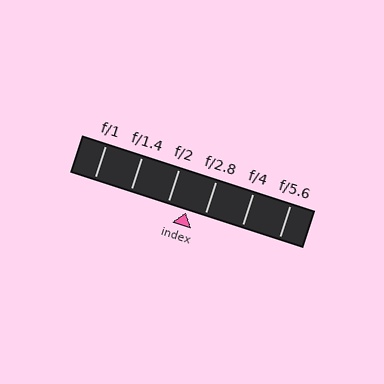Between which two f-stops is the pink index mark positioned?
The index mark is between f/2 and f/2.8.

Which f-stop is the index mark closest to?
The index mark is closest to f/2.8.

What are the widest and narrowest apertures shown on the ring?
The widest aperture shown is f/1 and the narrowest is f/5.6.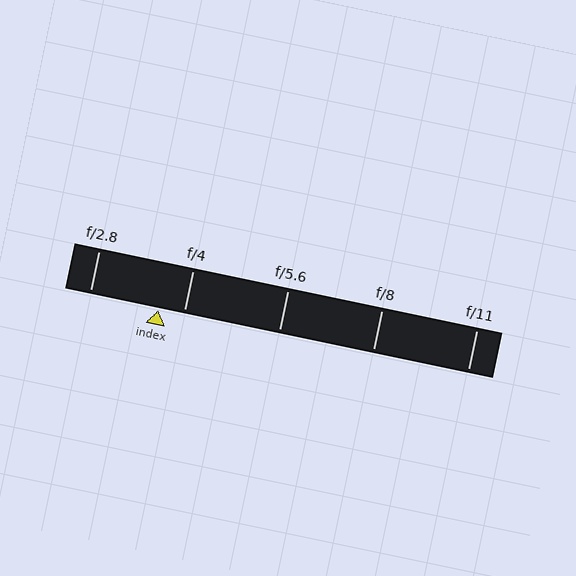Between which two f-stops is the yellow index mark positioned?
The index mark is between f/2.8 and f/4.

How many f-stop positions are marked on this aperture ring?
There are 5 f-stop positions marked.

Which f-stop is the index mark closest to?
The index mark is closest to f/4.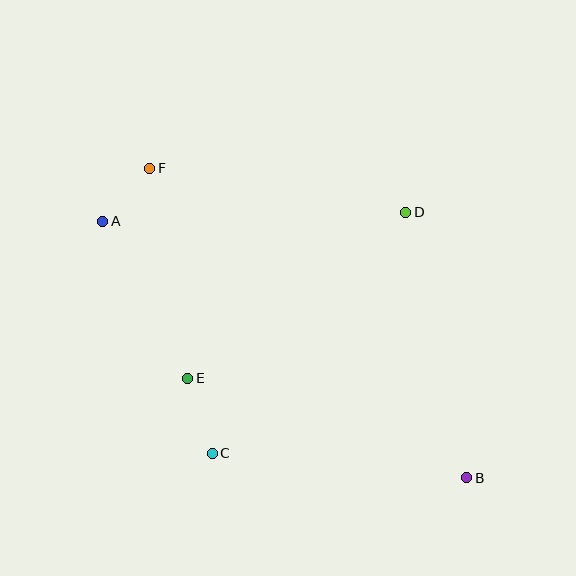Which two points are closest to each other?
Points A and F are closest to each other.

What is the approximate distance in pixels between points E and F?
The distance between E and F is approximately 213 pixels.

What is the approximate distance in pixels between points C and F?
The distance between C and F is approximately 292 pixels.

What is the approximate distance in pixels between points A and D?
The distance between A and D is approximately 303 pixels.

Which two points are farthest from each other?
Points A and B are farthest from each other.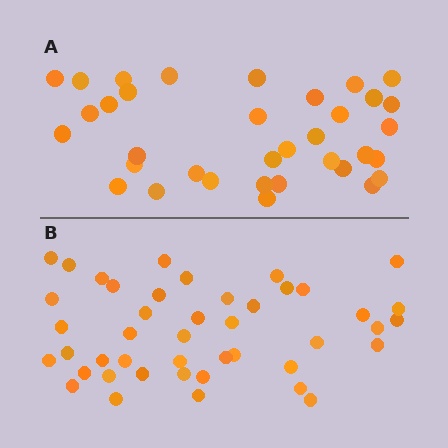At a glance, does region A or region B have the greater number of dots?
Region B (the bottom region) has more dots.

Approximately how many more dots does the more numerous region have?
Region B has roughly 8 or so more dots than region A.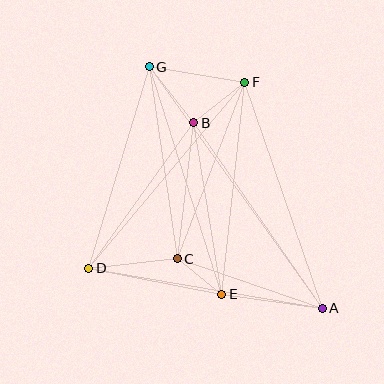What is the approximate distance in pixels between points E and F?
The distance between E and F is approximately 213 pixels.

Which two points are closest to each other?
Points C and E are closest to each other.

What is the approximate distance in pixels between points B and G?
The distance between B and G is approximately 71 pixels.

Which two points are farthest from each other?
Points A and G are farthest from each other.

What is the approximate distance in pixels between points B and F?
The distance between B and F is approximately 65 pixels.